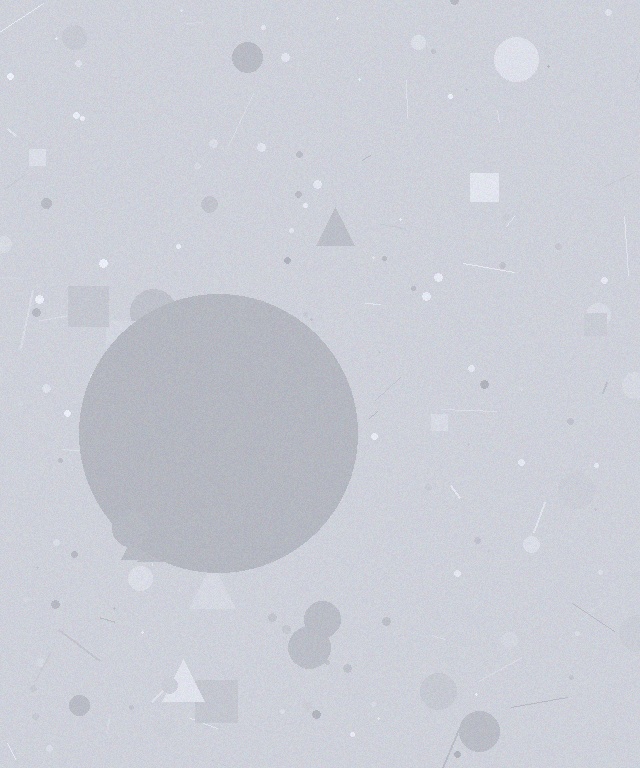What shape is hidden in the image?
A circle is hidden in the image.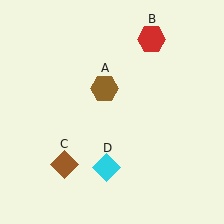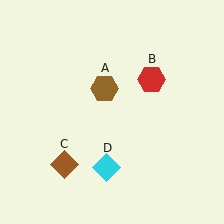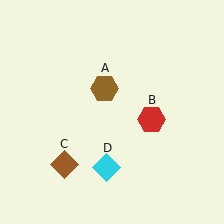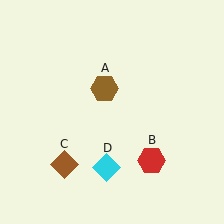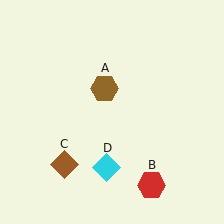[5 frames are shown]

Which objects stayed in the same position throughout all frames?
Brown hexagon (object A) and brown diamond (object C) and cyan diamond (object D) remained stationary.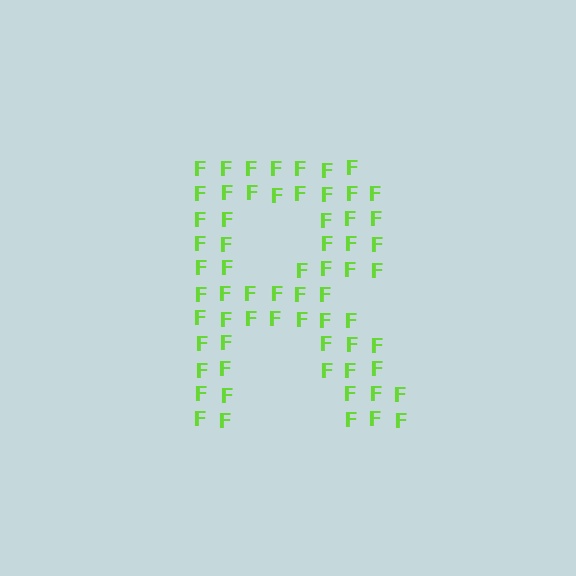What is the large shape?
The large shape is the letter R.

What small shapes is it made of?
It is made of small letter F's.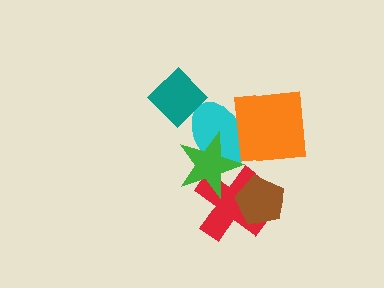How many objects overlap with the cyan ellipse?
3 objects overlap with the cyan ellipse.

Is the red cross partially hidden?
Yes, it is partially covered by another shape.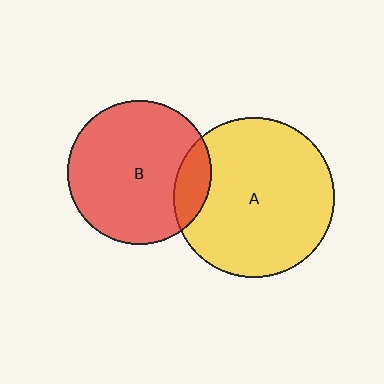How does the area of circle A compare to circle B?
Approximately 1.2 times.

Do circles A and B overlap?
Yes.